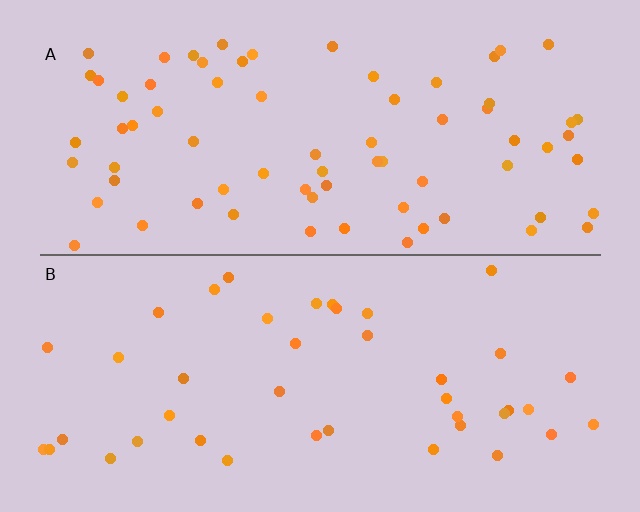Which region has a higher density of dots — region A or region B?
A (the top).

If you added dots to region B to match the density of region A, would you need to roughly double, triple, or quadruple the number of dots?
Approximately double.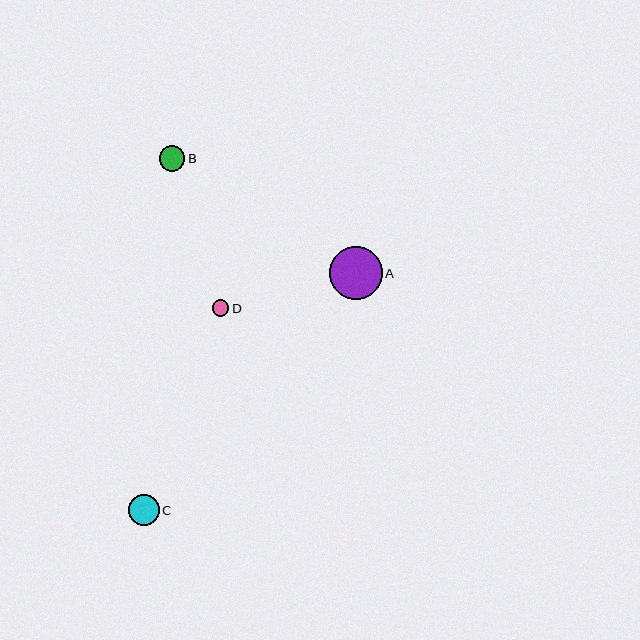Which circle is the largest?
Circle A is the largest with a size of approximately 53 pixels.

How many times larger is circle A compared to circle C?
Circle A is approximately 1.7 times the size of circle C.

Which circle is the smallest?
Circle D is the smallest with a size of approximately 17 pixels.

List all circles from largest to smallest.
From largest to smallest: A, C, B, D.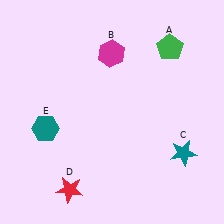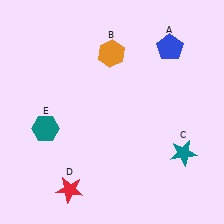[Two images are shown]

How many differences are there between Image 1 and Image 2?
There are 2 differences between the two images.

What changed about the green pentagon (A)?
In Image 1, A is green. In Image 2, it changed to blue.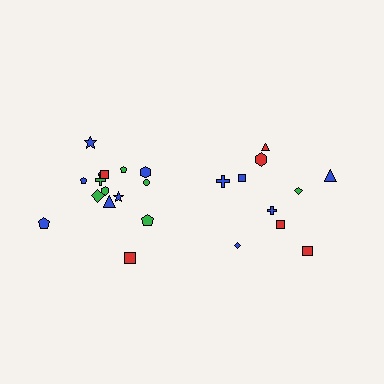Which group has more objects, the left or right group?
The left group.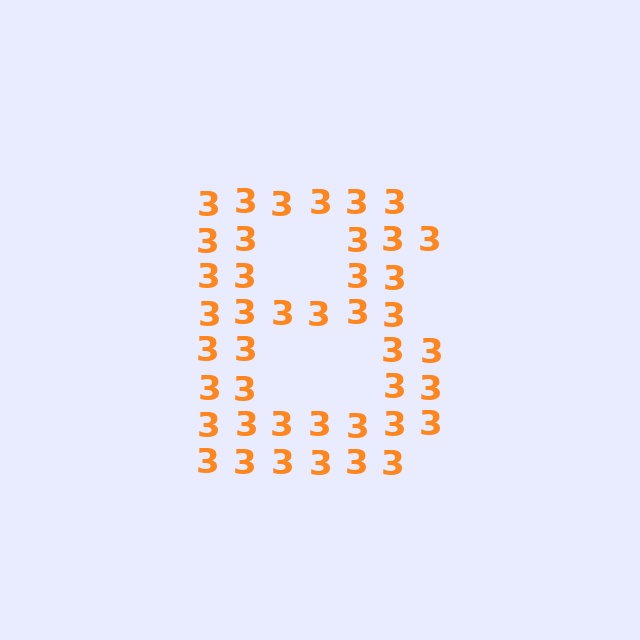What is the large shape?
The large shape is the letter B.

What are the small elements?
The small elements are digit 3's.